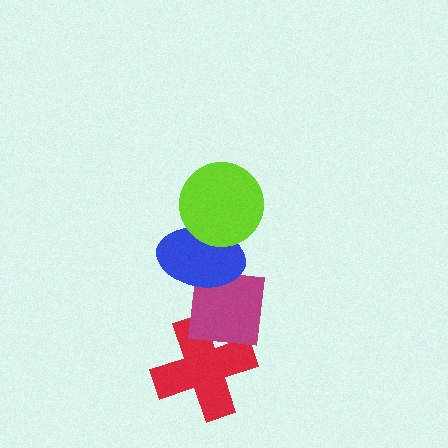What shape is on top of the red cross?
The magenta square is on top of the red cross.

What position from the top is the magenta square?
The magenta square is 3rd from the top.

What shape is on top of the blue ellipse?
The lime circle is on top of the blue ellipse.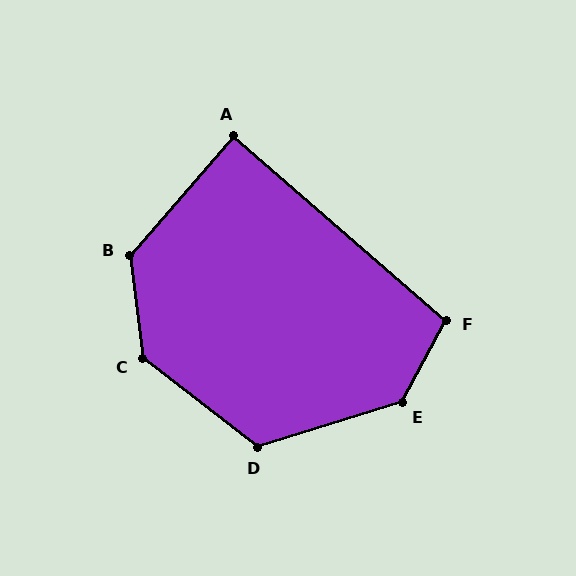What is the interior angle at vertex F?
Approximately 103 degrees (obtuse).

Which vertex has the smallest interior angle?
A, at approximately 90 degrees.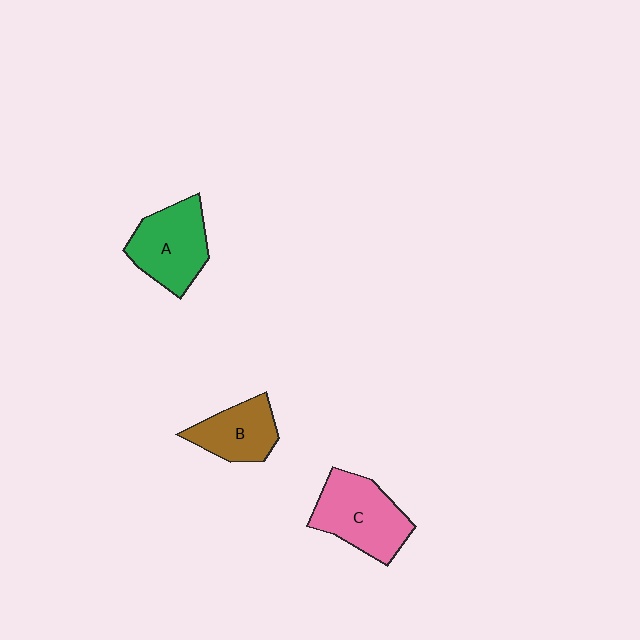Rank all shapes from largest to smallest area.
From largest to smallest: C (pink), A (green), B (brown).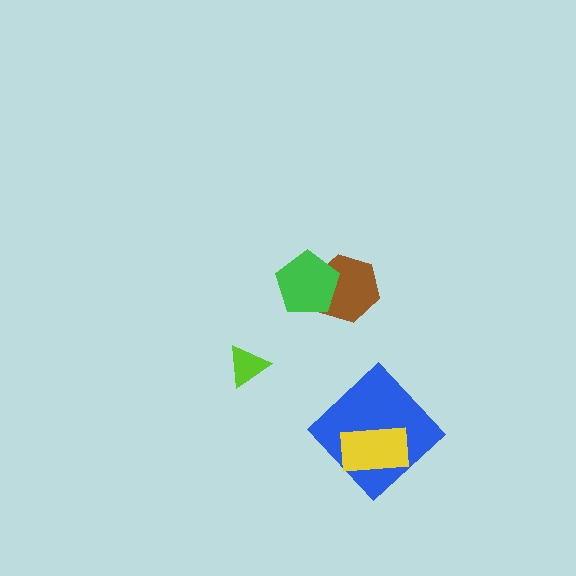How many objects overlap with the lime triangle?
0 objects overlap with the lime triangle.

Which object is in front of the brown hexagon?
The green pentagon is in front of the brown hexagon.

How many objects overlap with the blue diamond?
1 object overlaps with the blue diamond.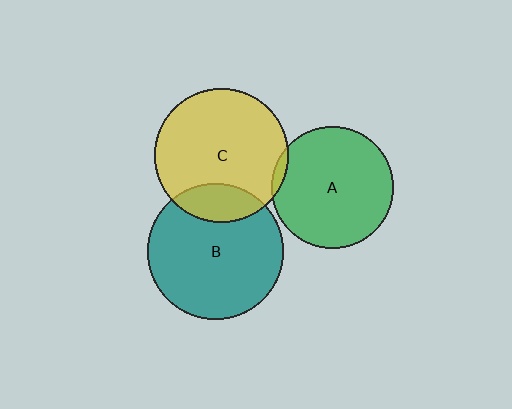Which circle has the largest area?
Circle B (teal).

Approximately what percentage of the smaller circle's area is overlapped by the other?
Approximately 5%.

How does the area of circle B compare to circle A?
Approximately 1.2 times.